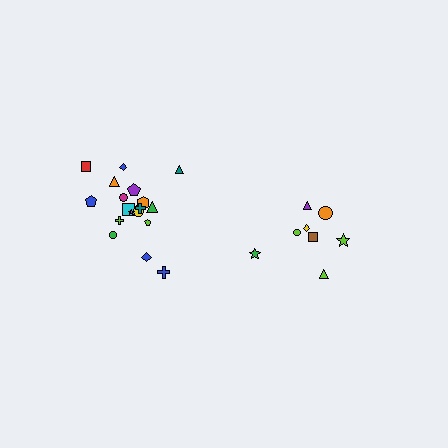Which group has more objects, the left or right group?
The left group.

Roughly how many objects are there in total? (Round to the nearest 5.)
Roughly 25 objects in total.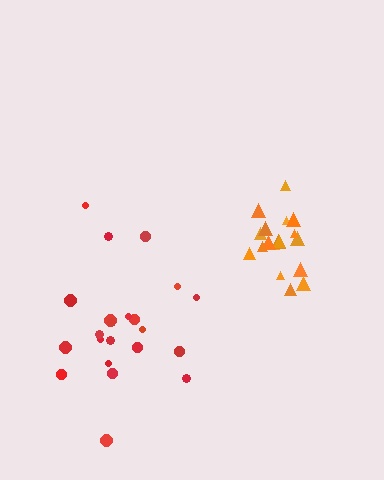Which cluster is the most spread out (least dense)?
Red.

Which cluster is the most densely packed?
Orange.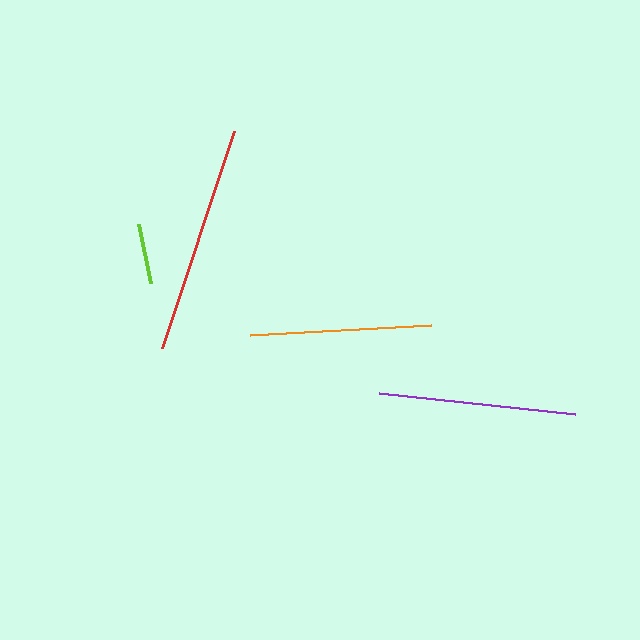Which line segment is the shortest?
The lime line is the shortest at approximately 60 pixels.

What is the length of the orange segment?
The orange segment is approximately 181 pixels long.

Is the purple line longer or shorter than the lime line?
The purple line is longer than the lime line.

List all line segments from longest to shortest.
From longest to shortest: red, purple, orange, lime.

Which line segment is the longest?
The red line is the longest at approximately 229 pixels.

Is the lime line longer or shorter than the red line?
The red line is longer than the lime line.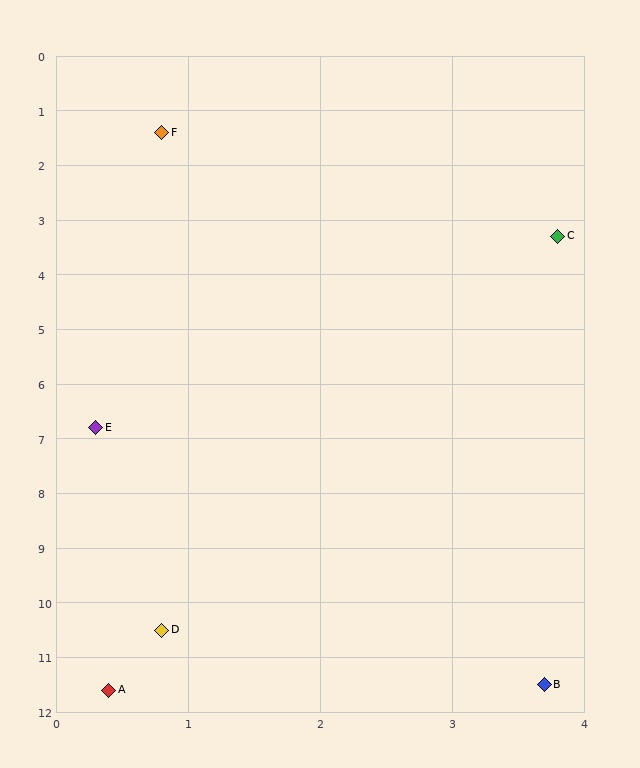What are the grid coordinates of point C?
Point C is at approximately (3.8, 3.3).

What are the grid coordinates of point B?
Point B is at approximately (3.7, 11.5).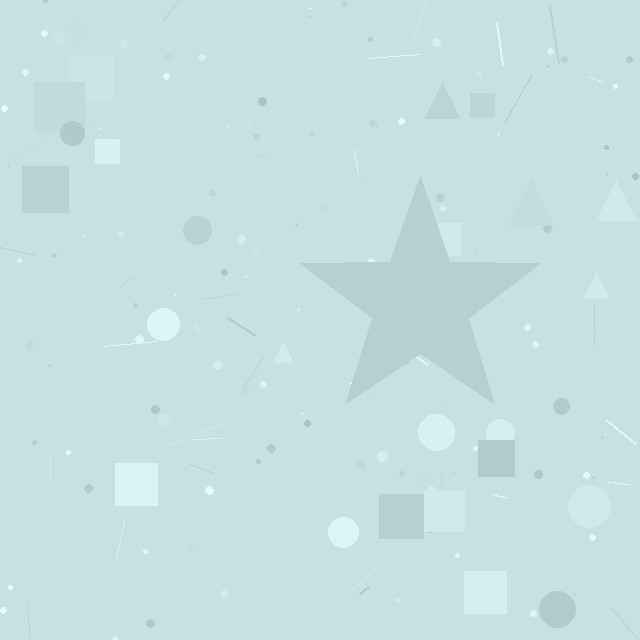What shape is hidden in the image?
A star is hidden in the image.